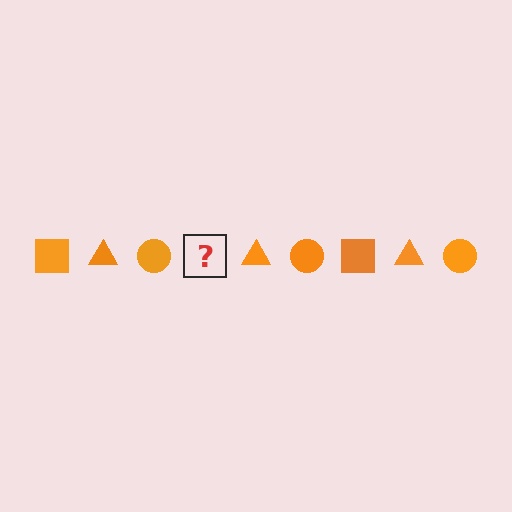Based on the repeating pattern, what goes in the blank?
The blank should be an orange square.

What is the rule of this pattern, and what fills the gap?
The rule is that the pattern cycles through square, triangle, circle shapes in orange. The gap should be filled with an orange square.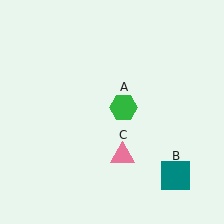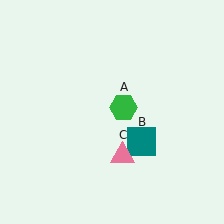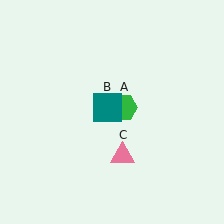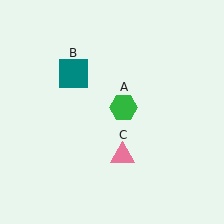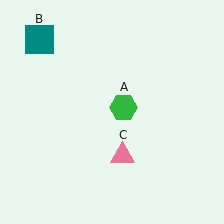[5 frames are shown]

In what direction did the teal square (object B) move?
The teal square (object B) moved up and to the left.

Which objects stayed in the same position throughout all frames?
Green hexagon (object A) and pink triangle (object C) remained stationary.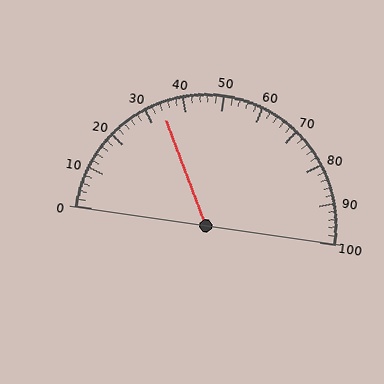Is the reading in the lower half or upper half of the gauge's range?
The reading is in the lower half of the range (0 to 100).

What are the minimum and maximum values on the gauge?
The gauge ranges from 0 to 100.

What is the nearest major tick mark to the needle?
The nearest major tick mark is 30.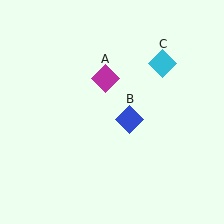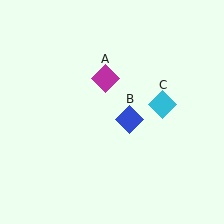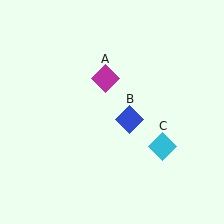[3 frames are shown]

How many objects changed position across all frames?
1 object changed position: cyan diamond (object C).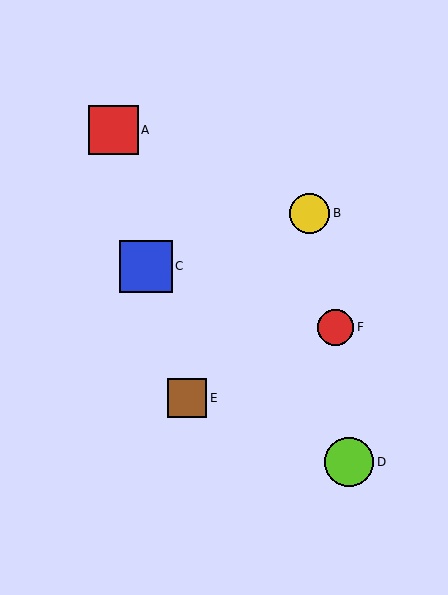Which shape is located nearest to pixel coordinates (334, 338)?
The red circle (labeled F) at (336, 327) is nearest to that location.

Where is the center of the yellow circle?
The center of the yellow circle is at (309, 213).